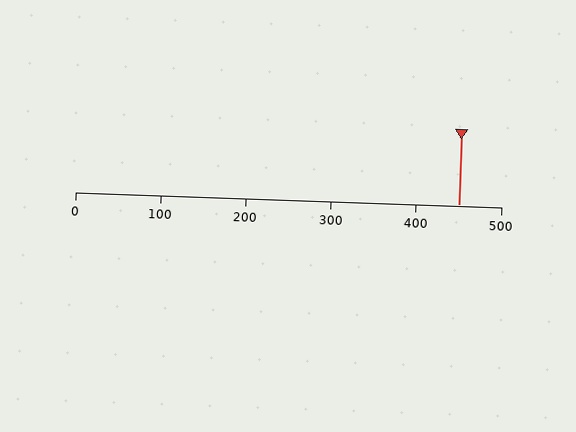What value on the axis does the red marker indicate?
The marker indicates approximately 450.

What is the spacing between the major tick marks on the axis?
The major ticks are spaced 100 apart.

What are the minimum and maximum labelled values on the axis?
The axis runs from 0 to 500.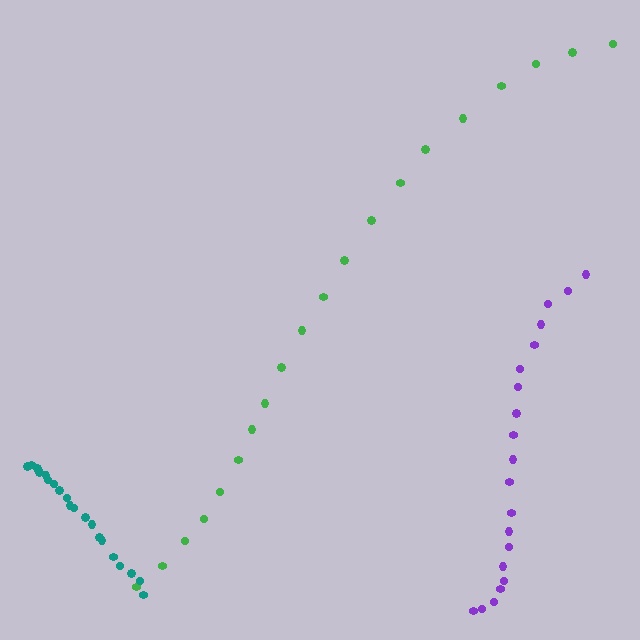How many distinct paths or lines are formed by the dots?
There are 3 distinct paths.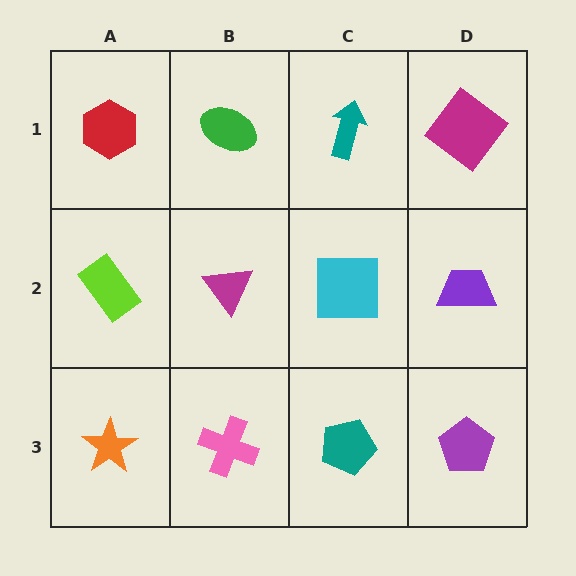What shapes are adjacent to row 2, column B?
A green ellipse (row 1, column B), a pink cross (row 3, column B), a lime rectangle (row 2, column A), a cyan square (row 2, column C).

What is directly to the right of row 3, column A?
A pink cross.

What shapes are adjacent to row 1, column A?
A lime rectangle (row 2, column A), a green ellipse (row 1, column B).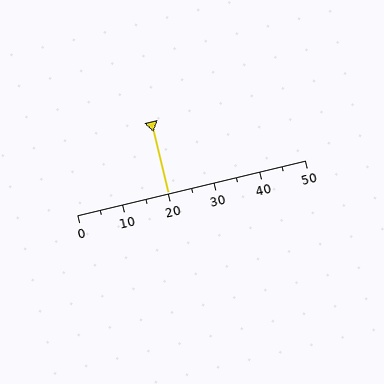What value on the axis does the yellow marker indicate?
The marker indicates approximately 20.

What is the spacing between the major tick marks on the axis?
The major ticks are spaced 10 apart.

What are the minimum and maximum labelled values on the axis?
The axis runs from 0 to 50.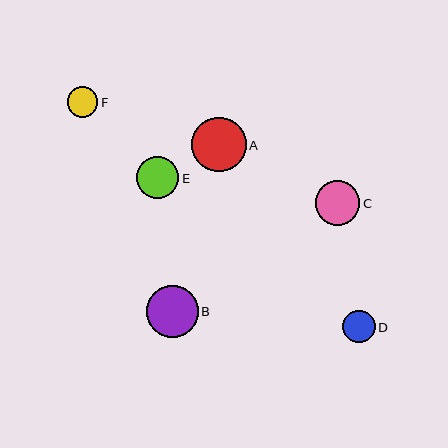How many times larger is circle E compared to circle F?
Circle E is approximately 1.4 times the size of circle F.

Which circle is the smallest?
Circle F is the smallest with a size of approximately 30 pixels.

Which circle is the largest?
Circle A is the largest with a size of approximately 55 pixels.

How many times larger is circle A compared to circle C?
Circle A is approximately 1.2 times the size of circle C.